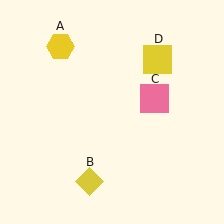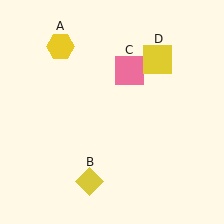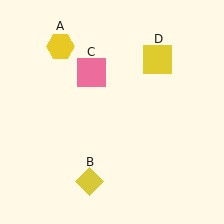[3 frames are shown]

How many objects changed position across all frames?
1 object changed position: pink square (object C).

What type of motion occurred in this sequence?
The pink square (object C) rotated counterclockwise around the center of the scene.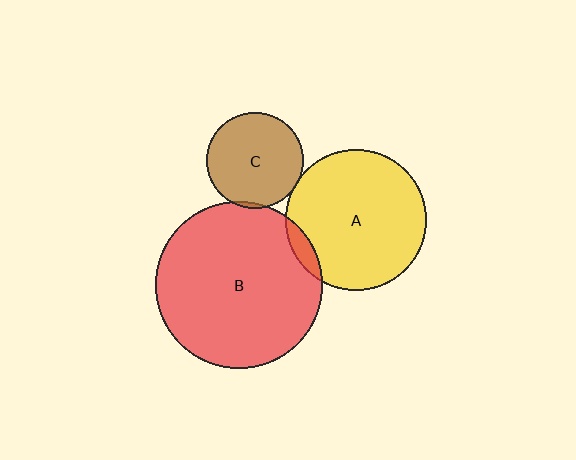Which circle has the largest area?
Circle B (red).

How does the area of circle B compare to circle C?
Approximately 3.0 times.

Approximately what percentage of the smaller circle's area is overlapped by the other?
Approximately 5%.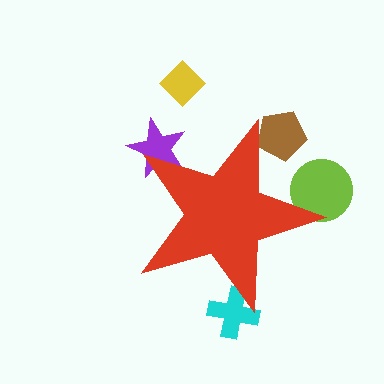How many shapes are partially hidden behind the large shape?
4 shapes are partially hidden.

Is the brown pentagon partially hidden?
Yes, the brown pentagon is partially hidden behind the red star.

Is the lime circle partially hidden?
Yes, the lime circle is partially hidden behind the red star.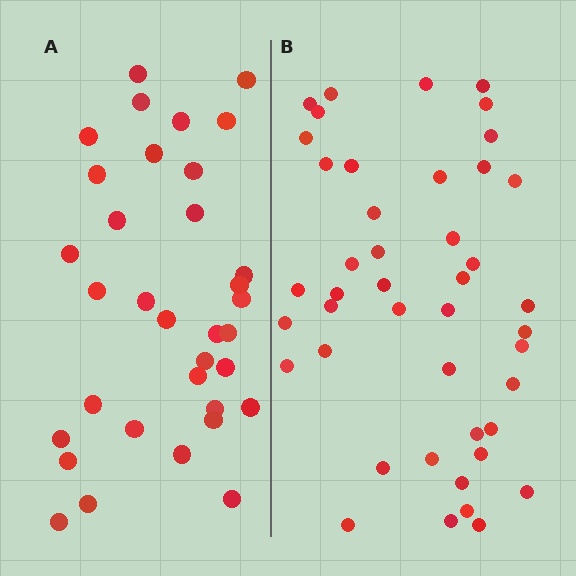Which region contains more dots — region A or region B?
Region B (the right region) has more dots.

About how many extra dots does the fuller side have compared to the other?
Region B has roughly 10 or so more dots than region A.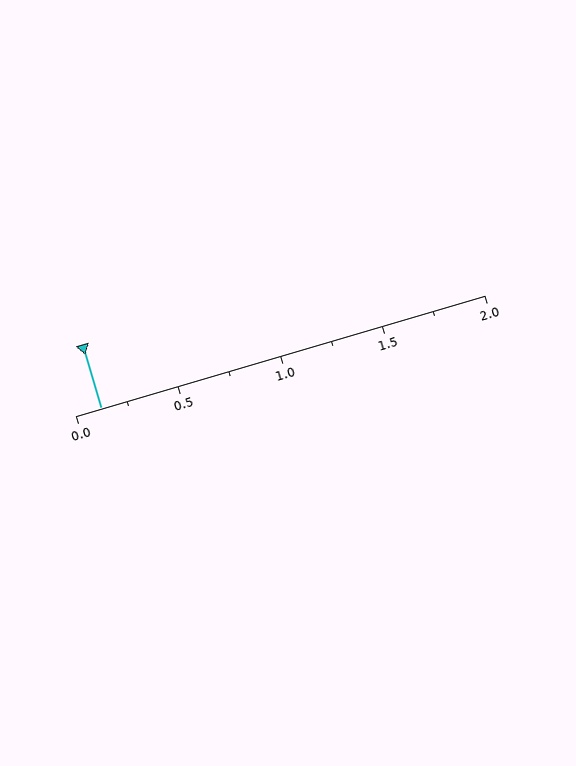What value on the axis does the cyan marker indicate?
The marker indicates approximately 0.12.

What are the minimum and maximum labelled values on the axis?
The axis runs from 0.0 to 2.0.